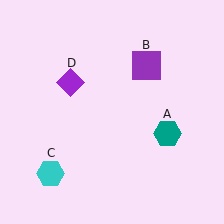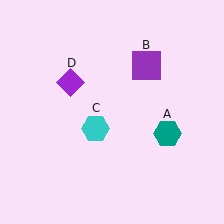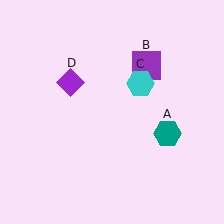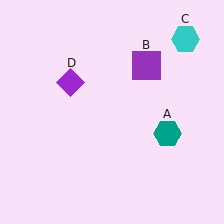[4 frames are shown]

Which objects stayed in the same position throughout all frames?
Teal hexagon (object A) and purple square (object B) and purple diamond (object D) remained stationary.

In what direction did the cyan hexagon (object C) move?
The cyan hexagon (object C) moved up and to the right.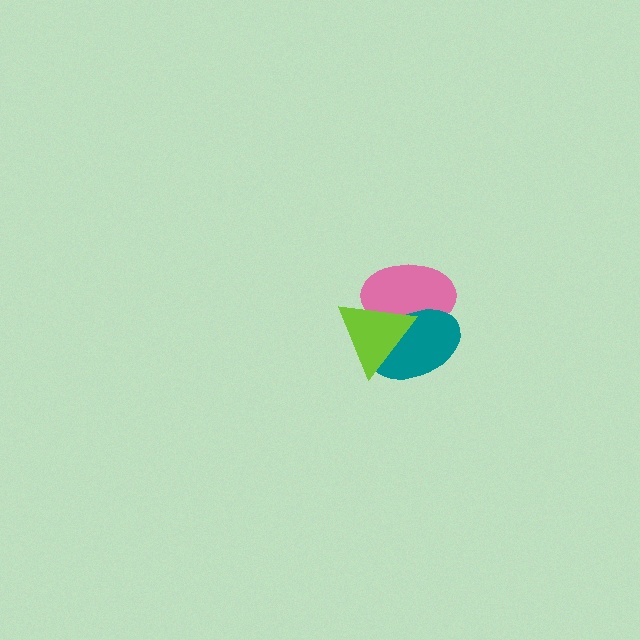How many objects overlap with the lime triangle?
2 objects overlap with the lime triangle.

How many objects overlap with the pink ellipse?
2 objects overlap with the pink ellipse.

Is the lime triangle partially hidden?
No, no other shape covers it.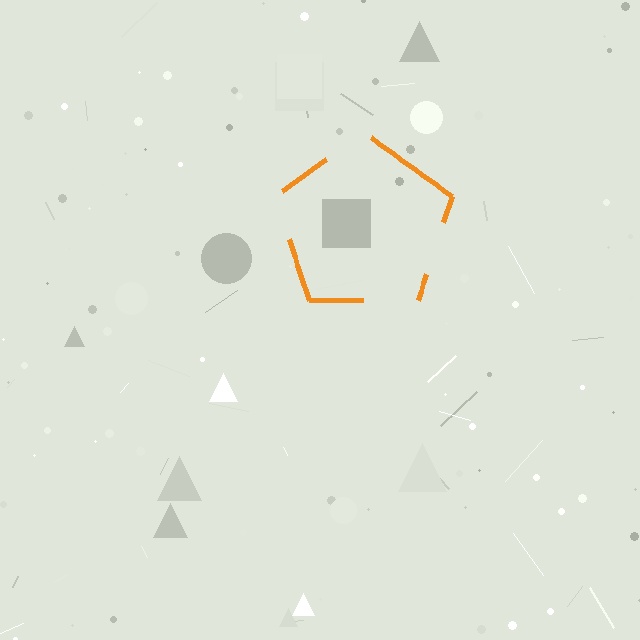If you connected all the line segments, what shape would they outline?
They would outline a pentagon.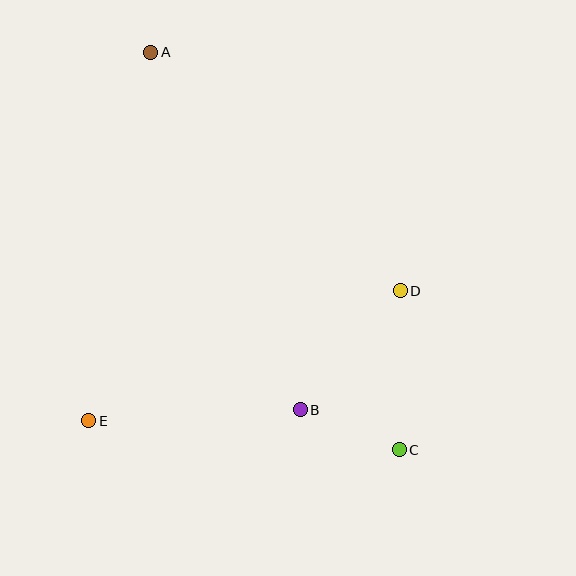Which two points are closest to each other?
Points B and C are closest to each other.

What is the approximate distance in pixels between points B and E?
The distance between B and E is approximately 212 pixels.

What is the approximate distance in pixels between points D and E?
The distance between D and E is approximately 337 pixels.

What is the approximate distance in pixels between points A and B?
The distance between A and B is approximately 387 pixels.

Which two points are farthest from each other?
Points A and C are farthest from each other.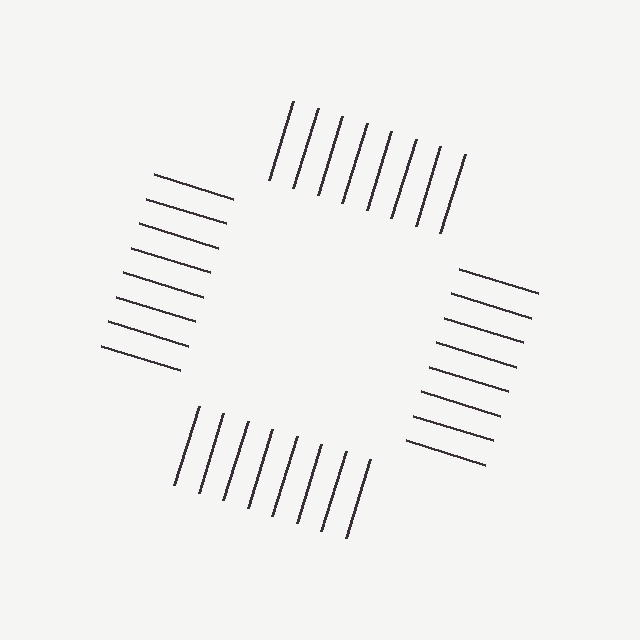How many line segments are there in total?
32 — 8 along each of the 4 edges.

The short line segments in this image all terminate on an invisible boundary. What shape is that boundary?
An illusory square — the line segments terminate on its edges but no continuous stroke is drawn.